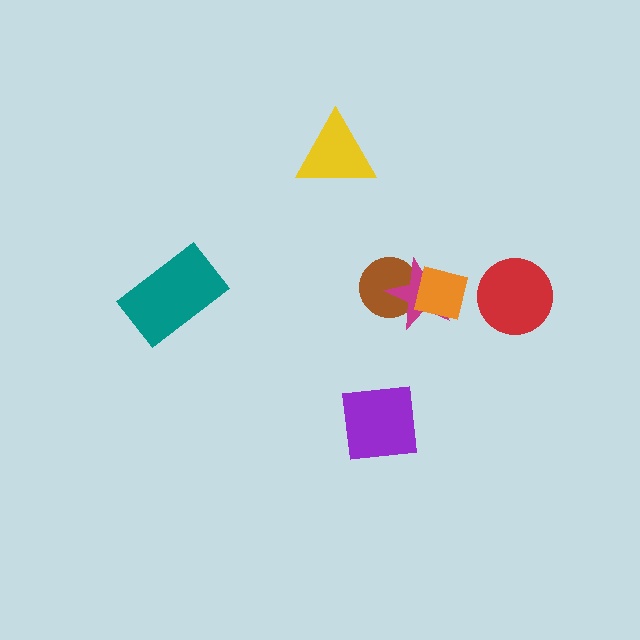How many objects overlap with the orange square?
2 objects overlap with the orange square.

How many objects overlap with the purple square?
0 objects overlap with the purple square.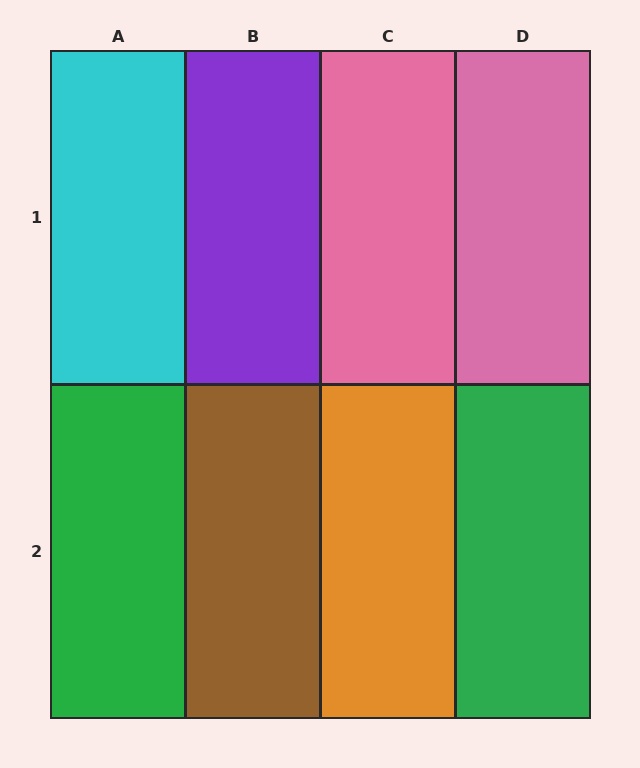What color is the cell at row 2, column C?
Orange.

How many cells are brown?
1 cell is brown.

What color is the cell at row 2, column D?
Green.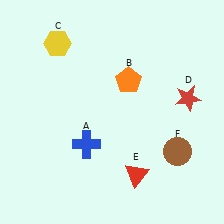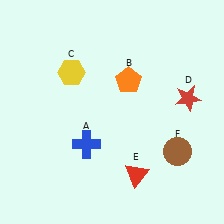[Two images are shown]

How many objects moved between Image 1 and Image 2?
1 object moved between the two images.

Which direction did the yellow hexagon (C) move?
The yellow hexagon (C) moved down.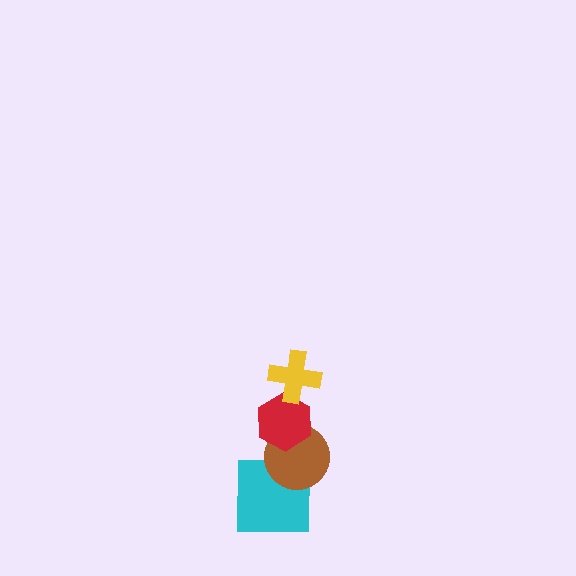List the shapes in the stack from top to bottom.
From top to bottom: the yellow cross, the red hexagon, the brown circle, the cyan square.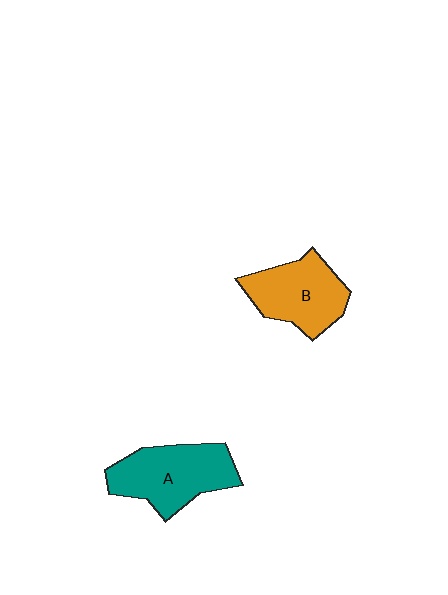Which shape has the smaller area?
Shape B (orange).